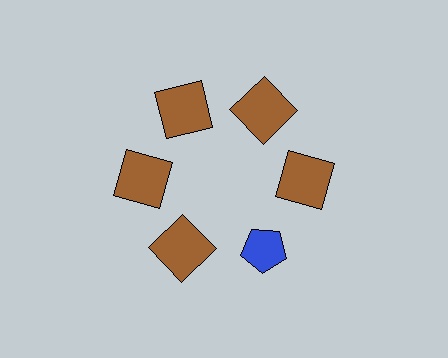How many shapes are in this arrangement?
There are 6 shapes arranged in a ring pattern.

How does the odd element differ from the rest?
It differs in both color (blue instead of brown) and shape (pentagon instead of square).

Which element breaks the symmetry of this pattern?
The blue pentagon at roughly the 5 o'clock position breaks the symmetry. All other shapes are brown squares.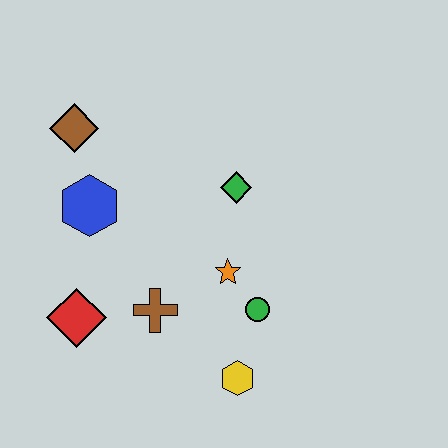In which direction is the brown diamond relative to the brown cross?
The brown diamond is above the brown cross.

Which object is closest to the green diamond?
The orange star is closest to the green diamond.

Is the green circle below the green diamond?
Yes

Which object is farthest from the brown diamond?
The yellow hexagon is farthest from the brown diamond.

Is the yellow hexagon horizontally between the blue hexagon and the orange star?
No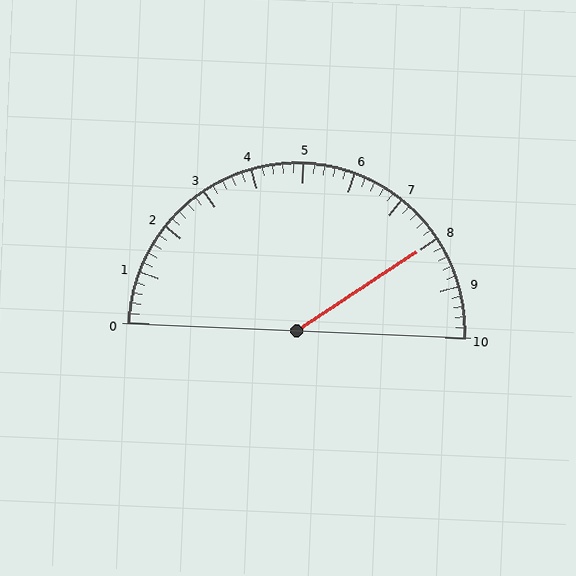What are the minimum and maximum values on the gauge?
The gauge ranges from 0 to 10.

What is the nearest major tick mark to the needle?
The nearest major tick mark is 8.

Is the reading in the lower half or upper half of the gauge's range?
The reading is in the upper half of the range (0 to 10).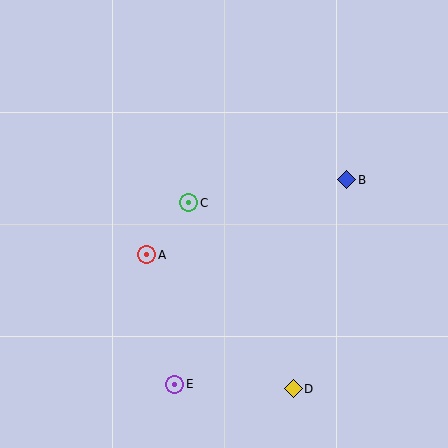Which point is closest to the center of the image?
Point C at (189, 203) is closest to the center.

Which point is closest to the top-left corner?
Point C is closest to the top-left corner.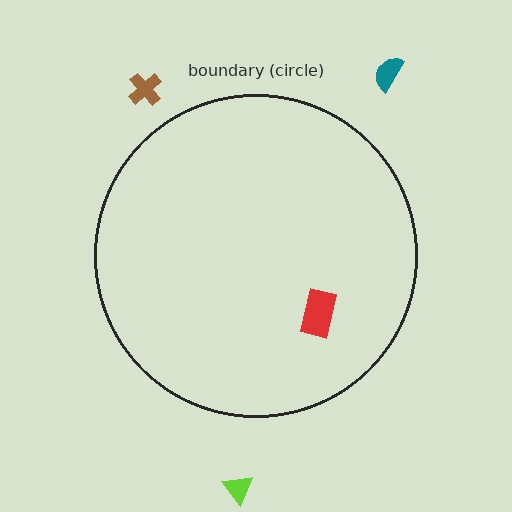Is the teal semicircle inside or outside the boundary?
Outside.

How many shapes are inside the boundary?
1 inside, 3 outside.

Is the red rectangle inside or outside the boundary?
Inside.